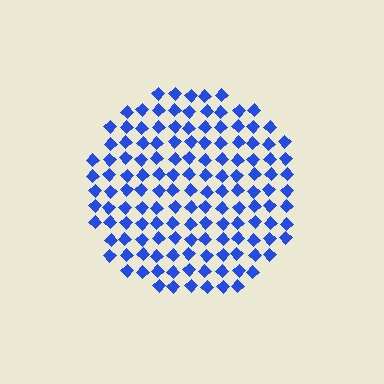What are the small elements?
The small elements are diamonds.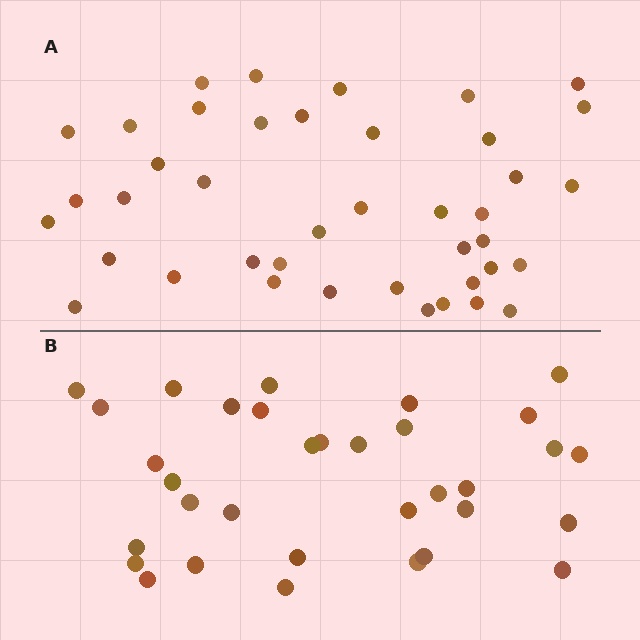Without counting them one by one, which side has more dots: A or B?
Region A (the top region) has more dots.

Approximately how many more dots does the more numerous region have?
Region A has roughly 8 or so more dots than region B.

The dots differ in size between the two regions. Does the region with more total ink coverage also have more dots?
No. Region B has more total ink coverage because its dots are larger, but region A actually contains more individual dots. Total area can be misleading — the number of items is what matters here.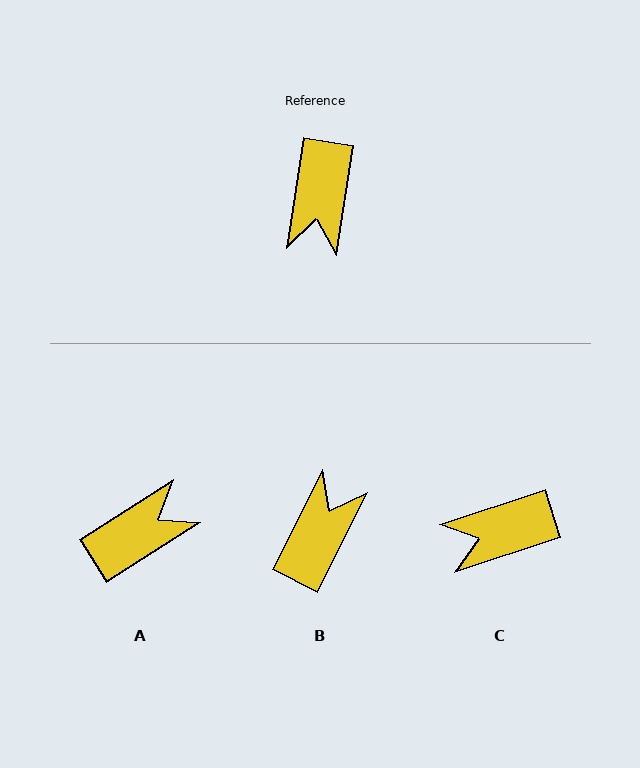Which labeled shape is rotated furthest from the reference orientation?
B, about 162 degrees away.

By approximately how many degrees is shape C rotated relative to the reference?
Approximately 63 degrees clockwise.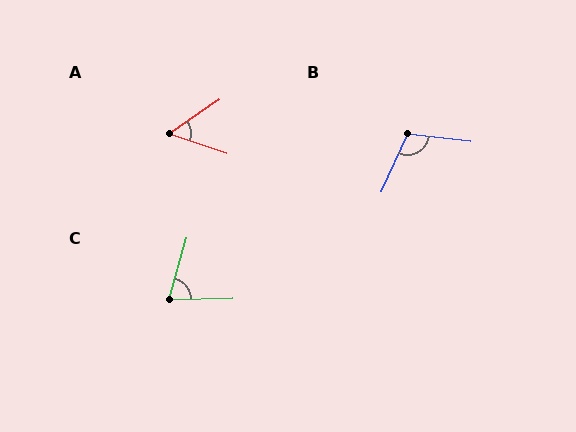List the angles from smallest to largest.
A (53°), C (73°), B (108°).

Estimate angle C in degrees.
Approximately 73 degrees.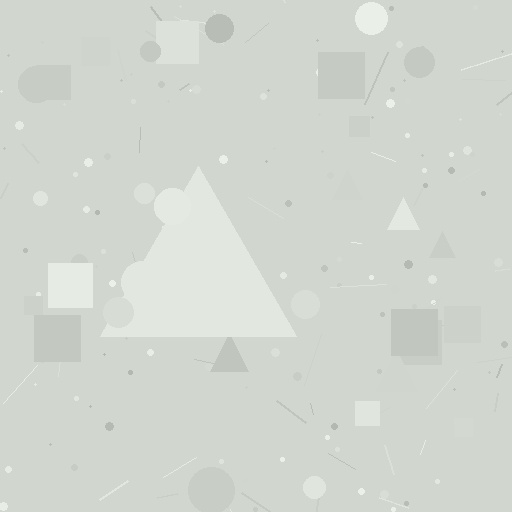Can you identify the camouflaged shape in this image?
The camouflaged shape is a triangle.